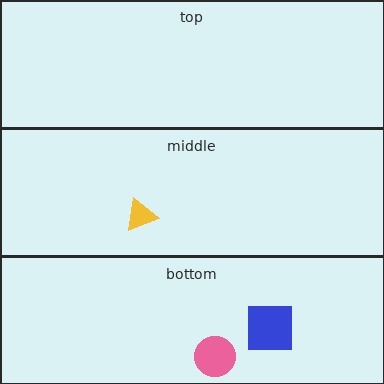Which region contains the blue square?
The bottom region.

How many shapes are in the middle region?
1.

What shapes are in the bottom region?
The pink circle, the blue square.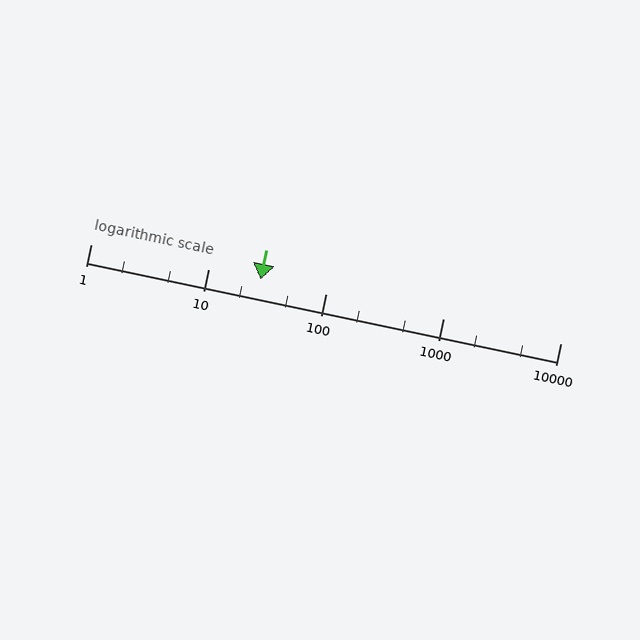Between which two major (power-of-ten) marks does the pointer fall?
The pointer is between 10 and 100.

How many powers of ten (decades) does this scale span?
The scale spans 4 decades, from 1 to 10000.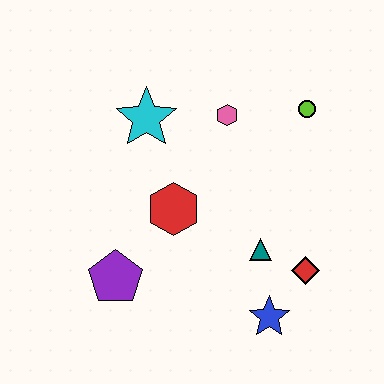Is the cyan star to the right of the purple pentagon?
Yes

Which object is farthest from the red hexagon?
The lime circle is farthest from the red hexagon.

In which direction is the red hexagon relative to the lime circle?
The red hexagon is to the left of the lime circle.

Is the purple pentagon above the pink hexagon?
No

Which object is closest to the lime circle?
The pink hexagon is closest to the lime circle.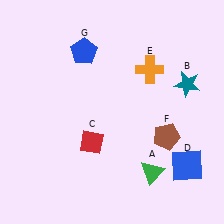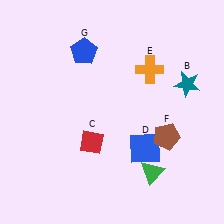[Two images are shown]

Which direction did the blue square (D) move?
The blue square (D) moved left.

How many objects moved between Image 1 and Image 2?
1 object moved between the two images.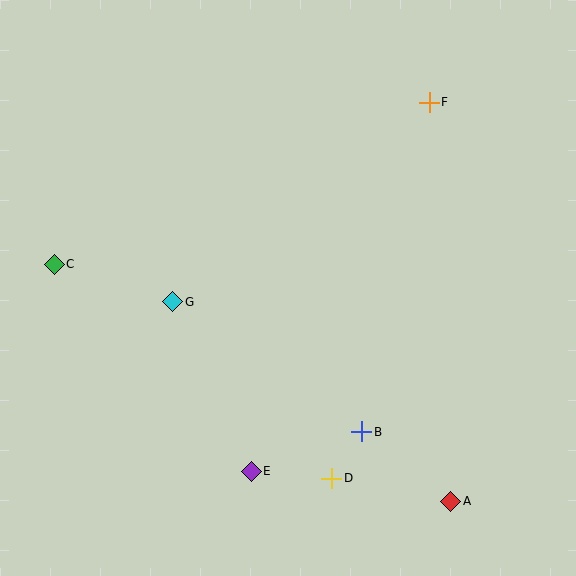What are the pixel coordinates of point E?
Point E is at (251, 471).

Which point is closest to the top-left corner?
Point C is closest to the top-left corner.